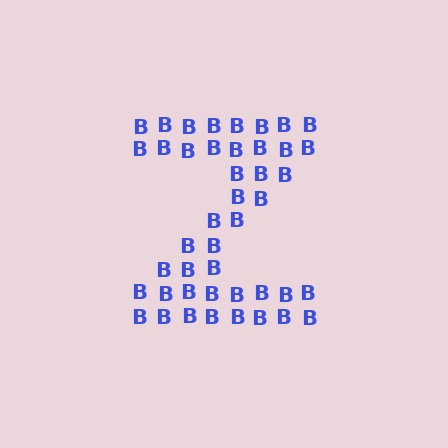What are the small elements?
The small elements are letter B's.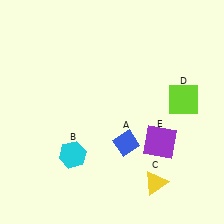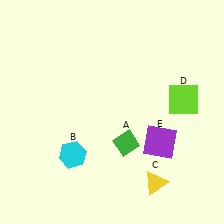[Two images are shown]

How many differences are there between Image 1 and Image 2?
There is 1 difference between the two images.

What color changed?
The diamond (A) changed from blue in Image 1 to green in Image 2.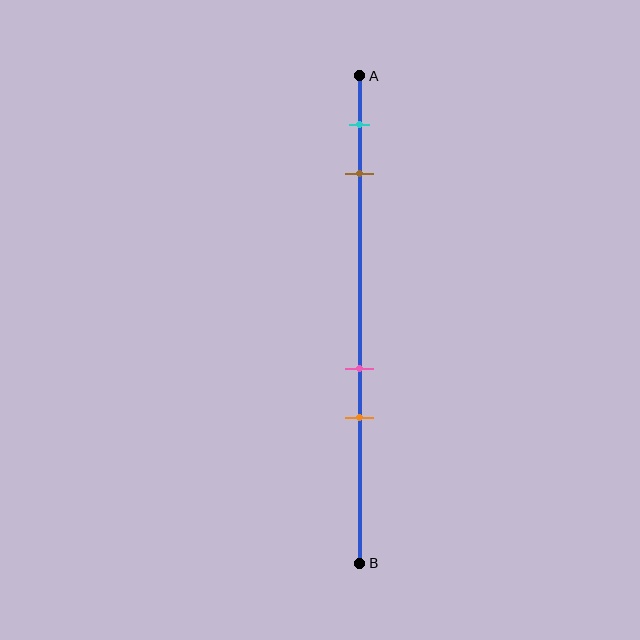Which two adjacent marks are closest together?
The pink and orange marks are the closest adjacent pair.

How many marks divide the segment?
There are 4 marks dividing the segment.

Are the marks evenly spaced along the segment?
No, the marks are not evenly spaced.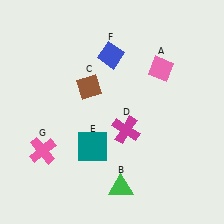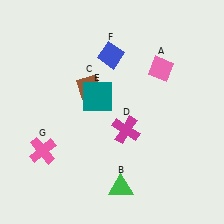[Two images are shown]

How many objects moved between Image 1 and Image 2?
1 object moved between the two images.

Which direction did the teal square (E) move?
The teal square (E) moved up.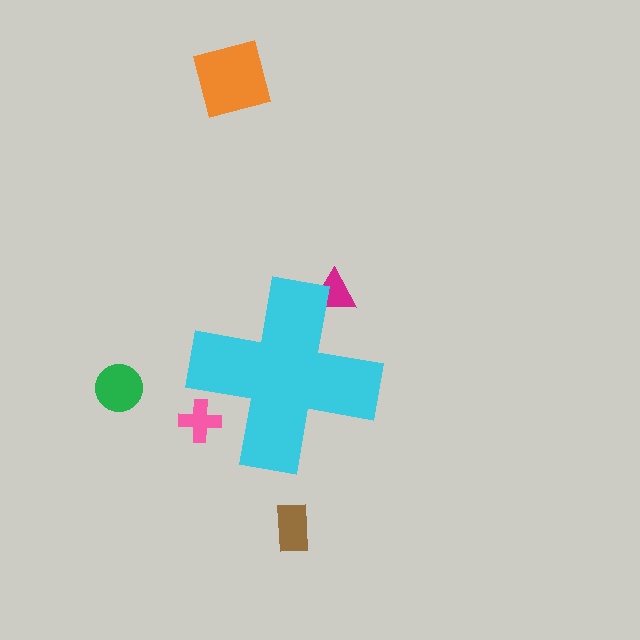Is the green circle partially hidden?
No, the green circle is fully visible.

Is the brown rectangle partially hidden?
No, the brown rectangle is fully visible.